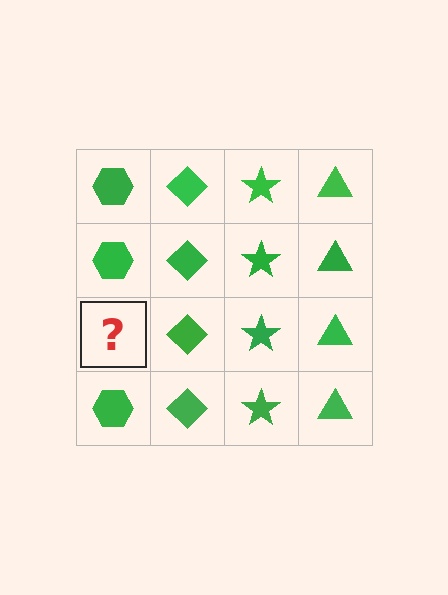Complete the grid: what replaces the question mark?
The question mark should be replaced with a green hexagon.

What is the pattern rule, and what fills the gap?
The rule is that each column has a consistent shape. The gap should be filled with a green hexagon.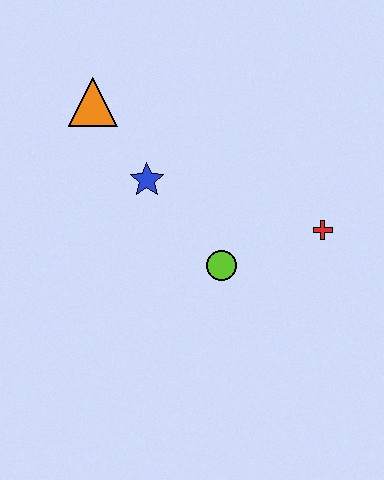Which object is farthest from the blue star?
The red cross is farthest from the blue star.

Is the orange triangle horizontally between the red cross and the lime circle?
No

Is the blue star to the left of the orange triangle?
No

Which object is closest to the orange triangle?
The blue star is closest to the orange triangle.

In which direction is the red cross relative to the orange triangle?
The red cross is to the right of the orange triangle.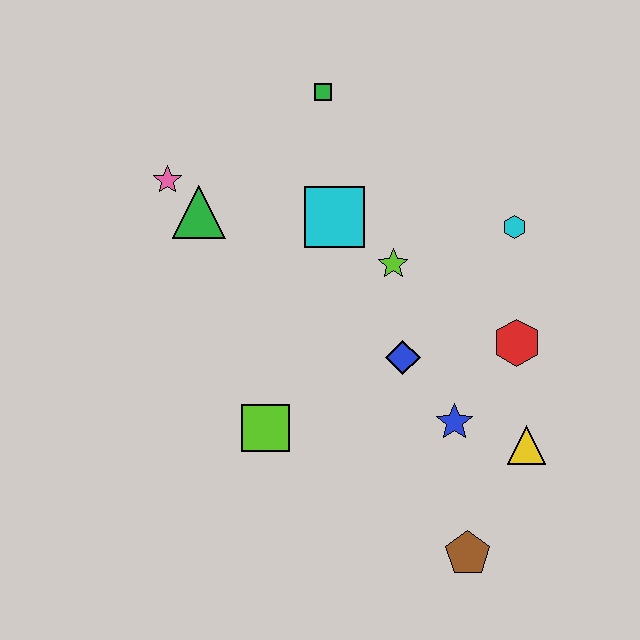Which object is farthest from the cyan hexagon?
The pink star is farthest from the cyan hexagon.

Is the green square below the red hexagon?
No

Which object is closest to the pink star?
The green triangle is closest to the pink star.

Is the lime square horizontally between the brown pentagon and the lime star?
No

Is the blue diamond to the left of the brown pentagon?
Yes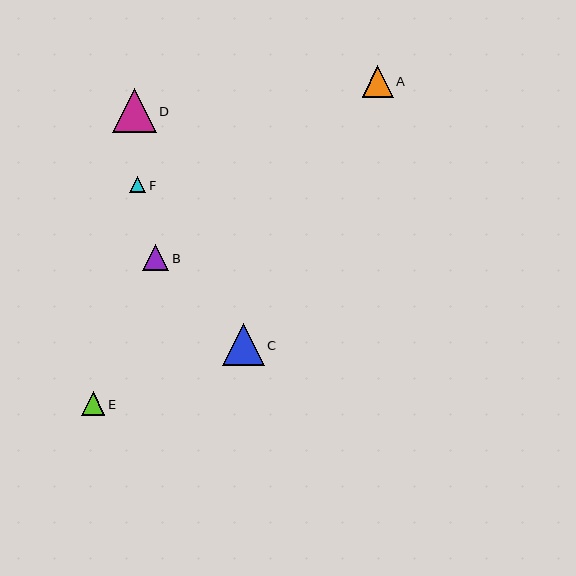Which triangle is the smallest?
Triangle F is the smallest with a size of approximately 16 pixels.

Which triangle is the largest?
Triangle D is the largest with a size of approximately 44 pixels.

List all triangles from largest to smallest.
From largest to smallest: D, C, A, B, E, F.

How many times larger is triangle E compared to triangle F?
Triangle E is approximately 1.5 times the size of triangle F.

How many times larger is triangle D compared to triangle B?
Triangle D is approximately 1.7 times the size of triangle B.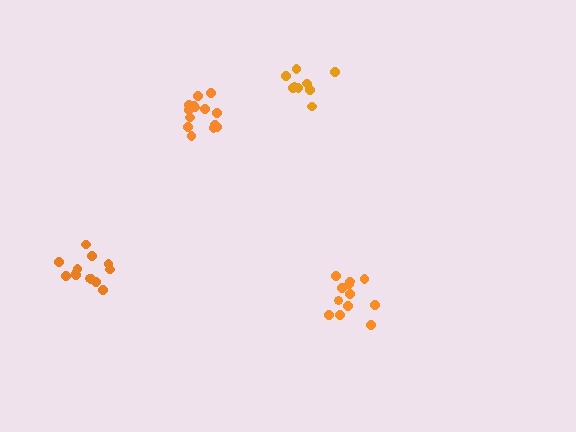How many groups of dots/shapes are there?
There are 4 groups.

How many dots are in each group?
Group 1: 9 dots, Group 2: 12 dots, Group 3: 14 dots, Group 4: 13 dots (48 total).